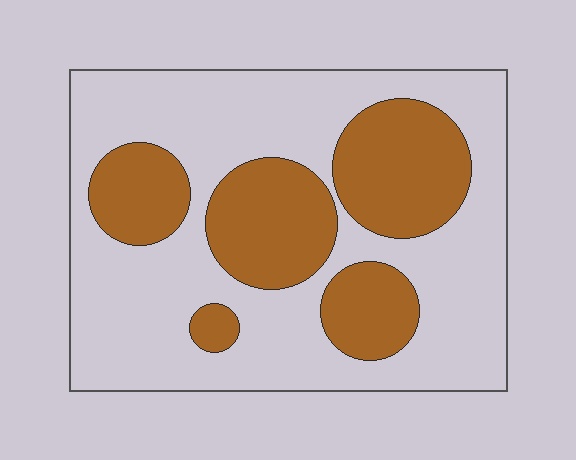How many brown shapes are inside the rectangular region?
5.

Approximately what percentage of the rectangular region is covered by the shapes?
Approximately 35%.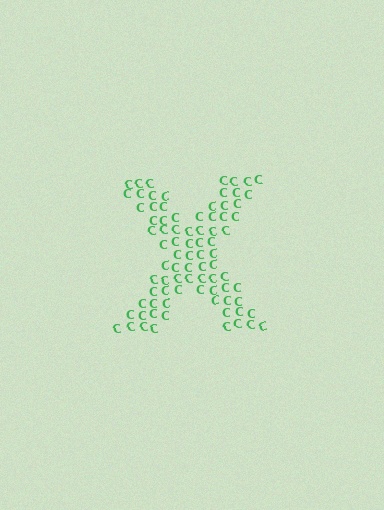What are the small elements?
The small elements are letter C's.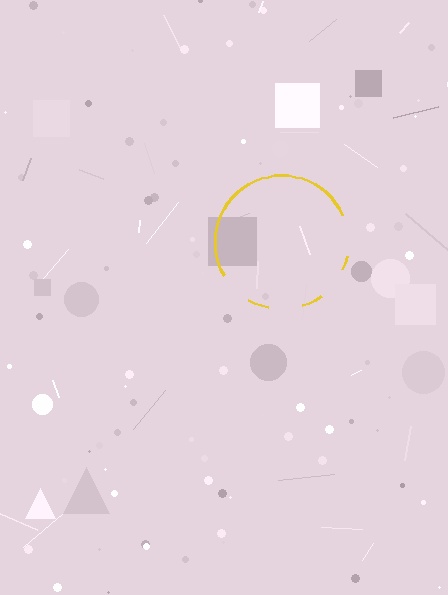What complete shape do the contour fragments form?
The contour fragments form a circle.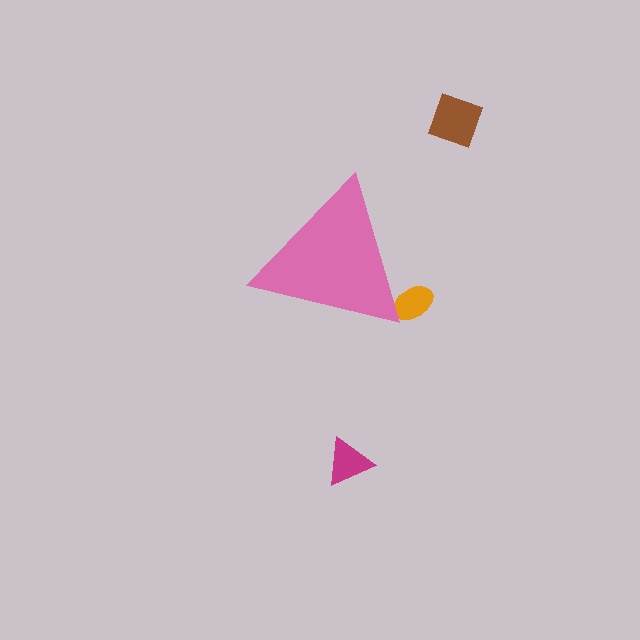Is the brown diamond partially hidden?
No, the brown diamond is fully visible.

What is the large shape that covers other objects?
A pink triangle.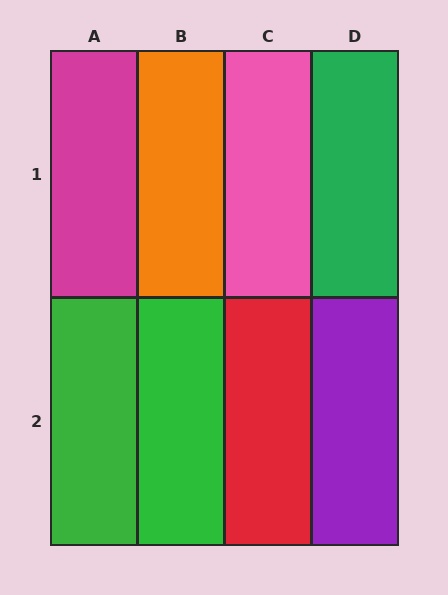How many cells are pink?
1 cell is pink.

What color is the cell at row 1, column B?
Orange.